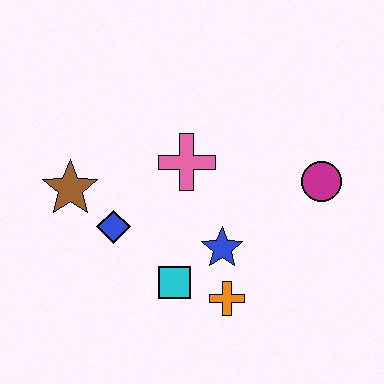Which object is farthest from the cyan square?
The magenta circle is farthest from the cyan square.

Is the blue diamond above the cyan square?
Yes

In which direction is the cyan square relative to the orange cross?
The cyan square is to the left of the orange cross.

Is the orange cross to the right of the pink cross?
Yes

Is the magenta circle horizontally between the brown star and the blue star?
No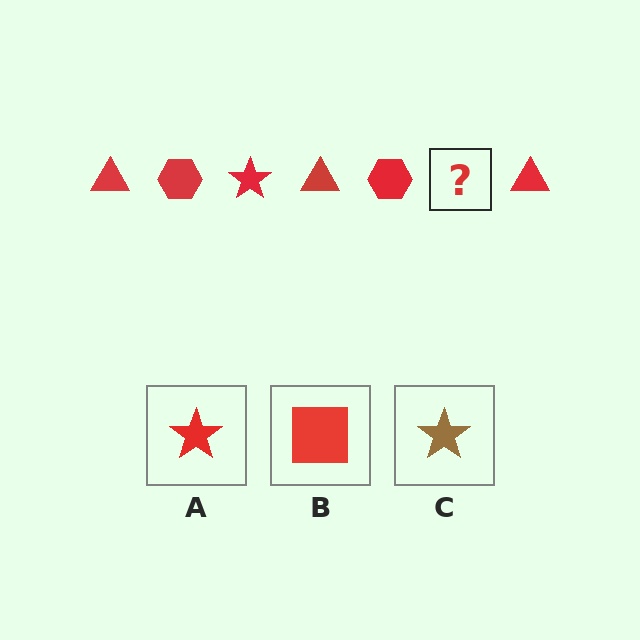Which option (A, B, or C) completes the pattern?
A.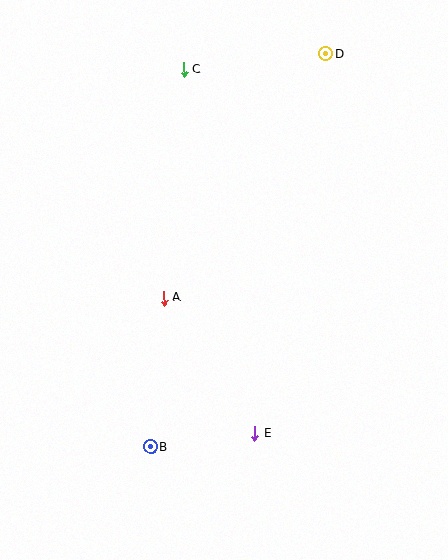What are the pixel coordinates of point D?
Point D is at (326, 54).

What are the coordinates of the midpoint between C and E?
The midpoint between C and E is at (219, 252).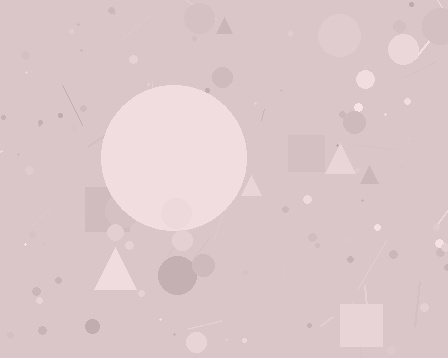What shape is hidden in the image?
A circle is hidden in the image.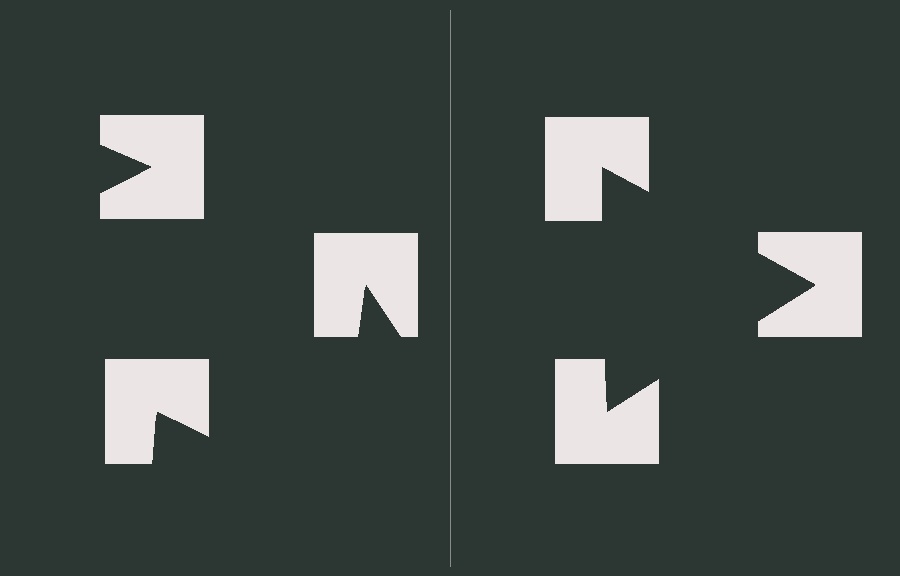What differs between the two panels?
The notched squares are positioned identically on both sides; only the wedge orientations differ. On the right they align to a triangle; on the left they are misaligned.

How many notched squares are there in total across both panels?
6 — 3 on each side.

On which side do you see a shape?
An illusory triangle appears on the right side. On the left side the wedge cuts are rotated, so no coherent shape forms.